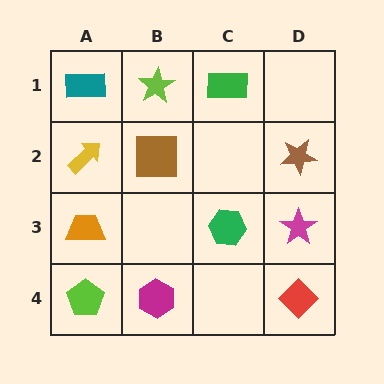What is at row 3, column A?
An orange trapezoid.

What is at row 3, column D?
A magenta star.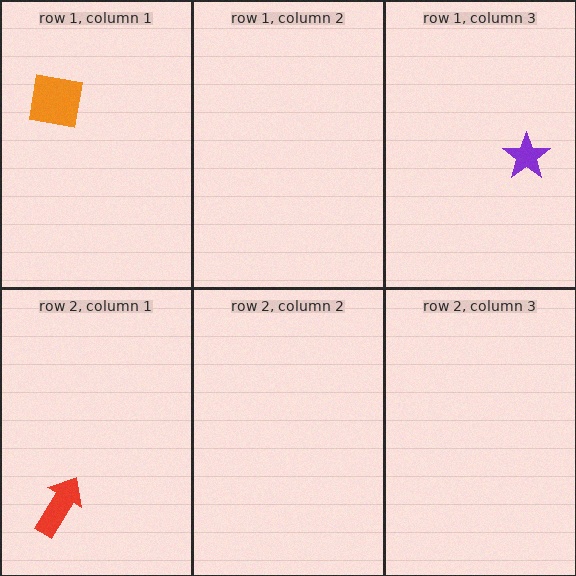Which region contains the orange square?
The row 1, column 1 region.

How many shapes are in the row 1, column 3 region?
1.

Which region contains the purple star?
The row 1, column 3 region.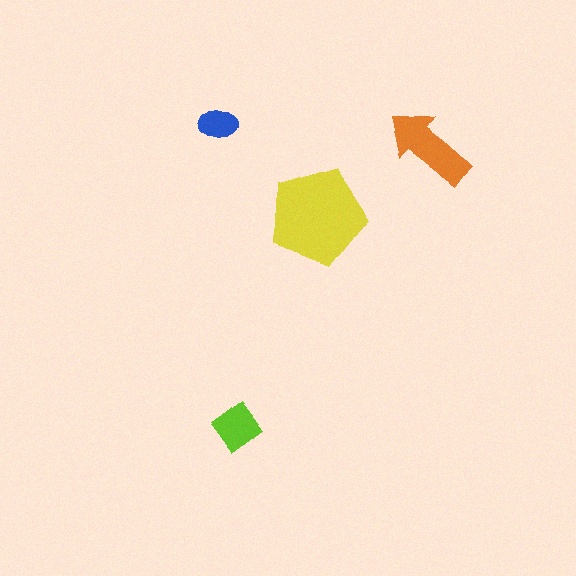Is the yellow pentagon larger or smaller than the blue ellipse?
Larger.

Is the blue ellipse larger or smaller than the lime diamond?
Smaller.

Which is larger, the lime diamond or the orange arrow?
The orange arrow.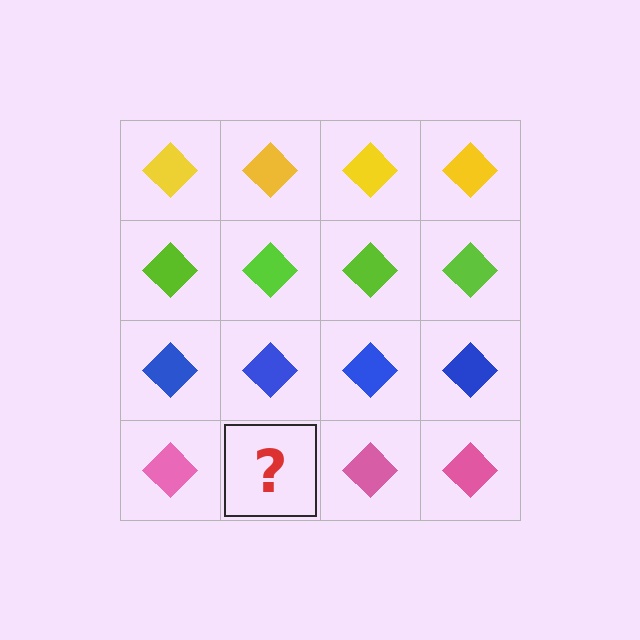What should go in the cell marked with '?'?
The missing cell should contain a pink diamond.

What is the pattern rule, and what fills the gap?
The rule is that each row has a consistent color. The gap should be filled with a pink diamond.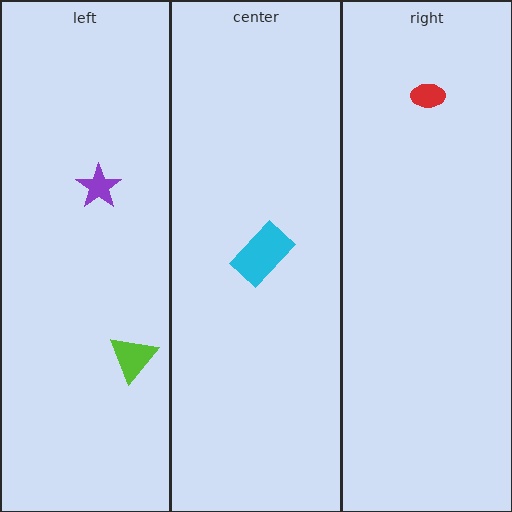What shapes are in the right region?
The red ellipse.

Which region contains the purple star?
The left region.